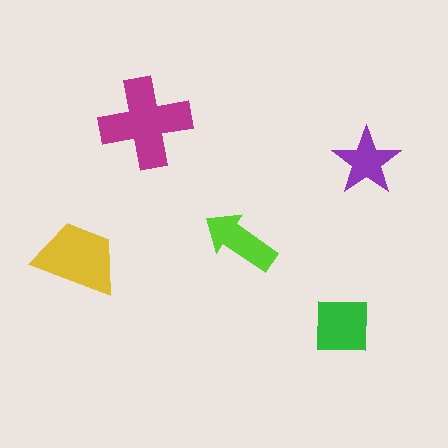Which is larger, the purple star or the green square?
The green square.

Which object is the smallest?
The purple star.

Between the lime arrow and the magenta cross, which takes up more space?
The magenta cross.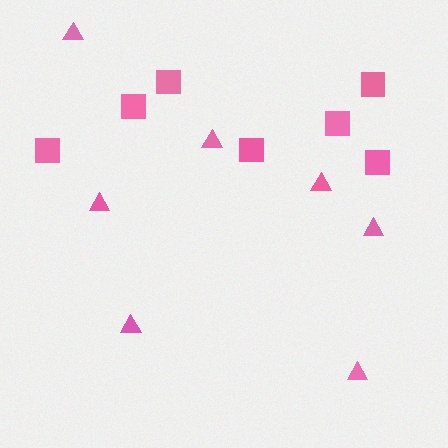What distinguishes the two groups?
There are 2 groups: one group of squares (7) and one group of triangles (7).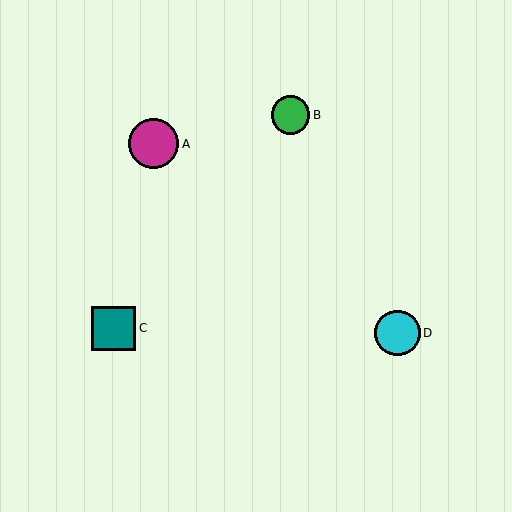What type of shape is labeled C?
Shape C is a teal square.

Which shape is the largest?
The magenta circle (labeled A) is the largest.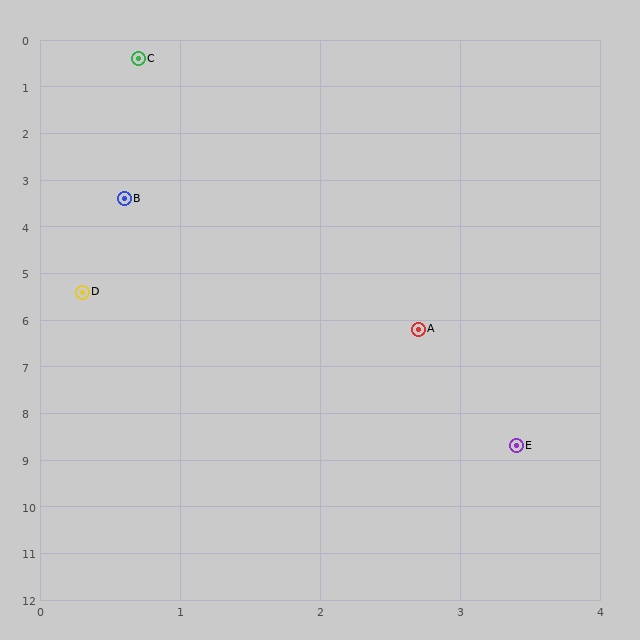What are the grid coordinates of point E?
Point E is at approximately (3.4, 8.7).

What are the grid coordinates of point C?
Point C is at approximately (0.7, 0.4).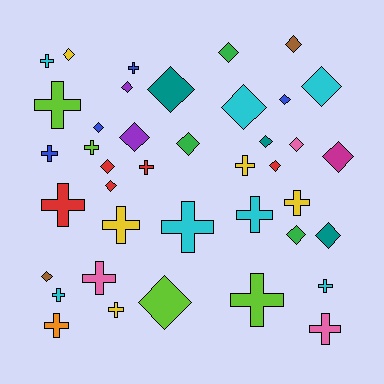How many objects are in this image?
There are 40 objects.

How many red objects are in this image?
There are 5 red objects.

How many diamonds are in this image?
There are 21 diamonds.